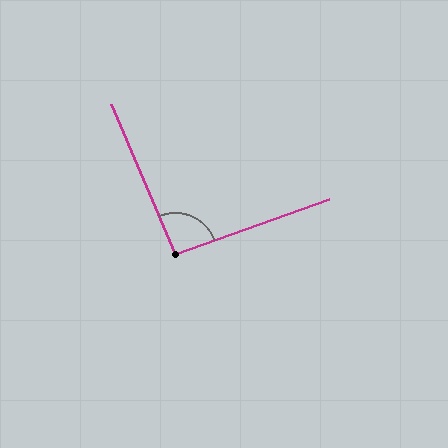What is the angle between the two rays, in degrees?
Approximately 94 degrees.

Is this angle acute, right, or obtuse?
It is approximately a right angle.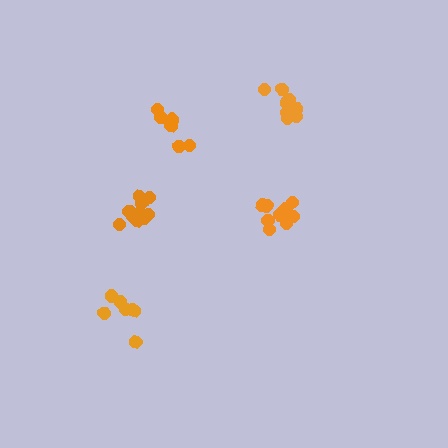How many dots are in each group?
Group 1: 8 dots, Group 2: 11 dots, Group 3: 7 dots, Group 4: 6 dots, Group 5: 11 dots (43 total).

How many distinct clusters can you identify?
There are 5 distinct clusters.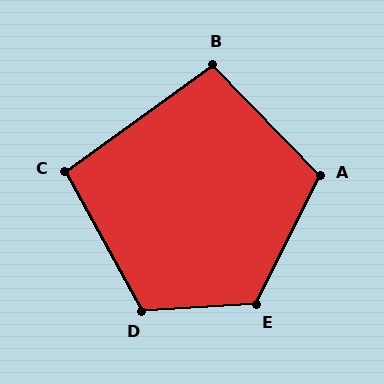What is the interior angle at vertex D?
Approximately 116 degrees (obtuse).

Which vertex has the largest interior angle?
E, at approximately 120 degrees.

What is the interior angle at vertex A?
Approximately 109 degrees (obtuse).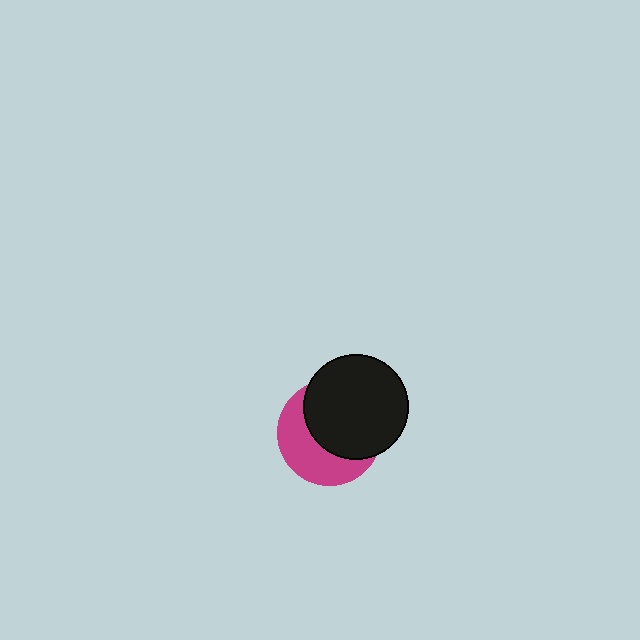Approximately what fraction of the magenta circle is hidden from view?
Roughly 57% of the magenta circle is hidden behind the black circle.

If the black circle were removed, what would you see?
You would see the complete magenta circle.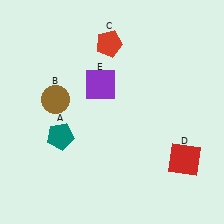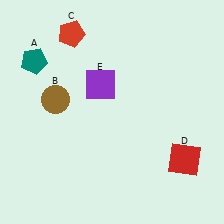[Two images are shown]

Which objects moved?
The objects that moved are: the teal pentagon (A), the red pentagon (C).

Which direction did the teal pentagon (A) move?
The teal pentagon (A) moved up.